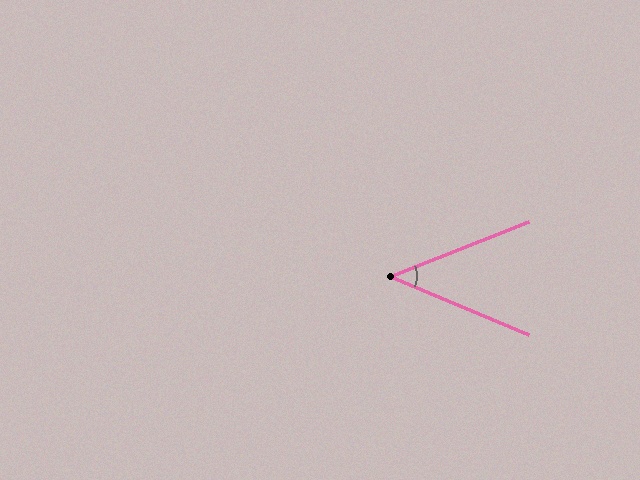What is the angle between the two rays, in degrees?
Approximately 44 degrees.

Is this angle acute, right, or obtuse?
It is acute.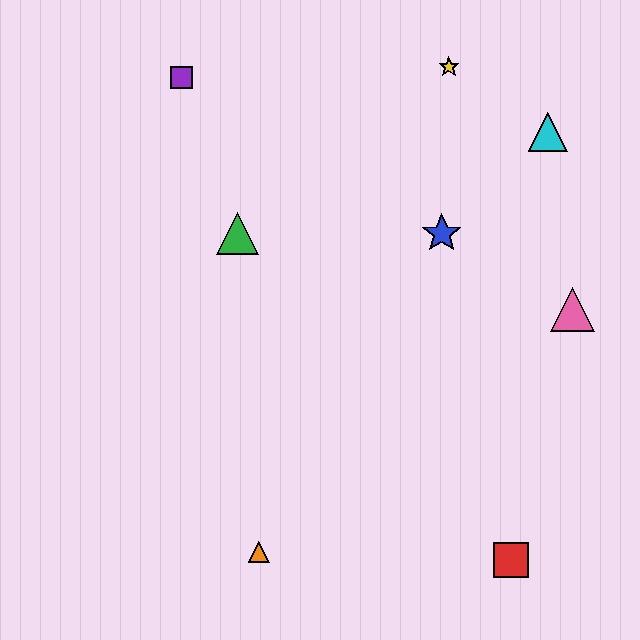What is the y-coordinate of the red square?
The red square is at y≈560.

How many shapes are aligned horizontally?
2 shapes (the blue star, the green triangle) are aligned horizontally.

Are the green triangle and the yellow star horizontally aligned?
No, the green triangle is at y≈233 and the yellow star is at y≈67.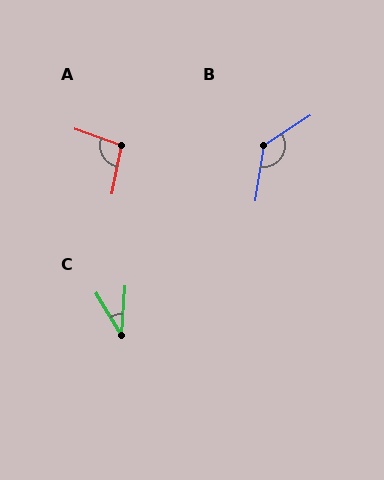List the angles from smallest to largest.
C (35°), A (99°), B (131°).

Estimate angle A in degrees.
Approximately 99 degrees.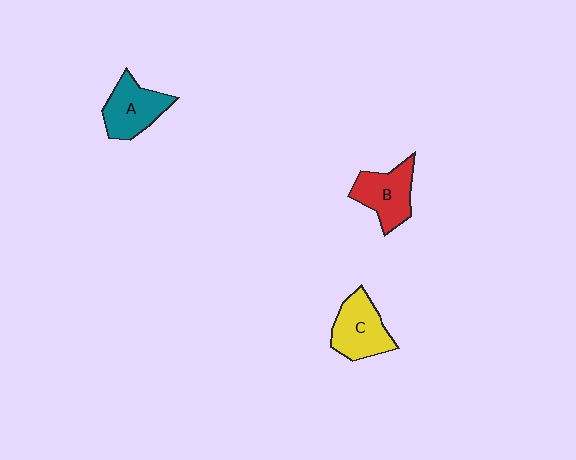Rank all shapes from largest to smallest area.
From largest to smallest: C (yellow), A (teal), B (red).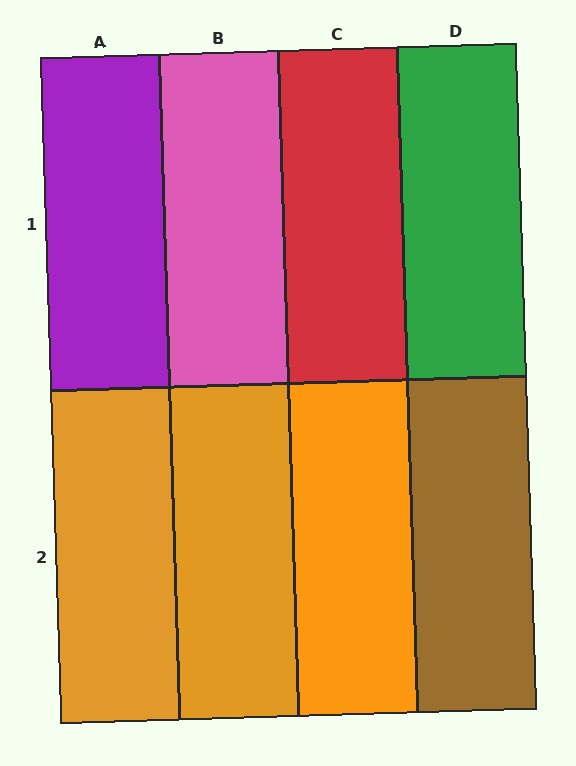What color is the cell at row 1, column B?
Pink.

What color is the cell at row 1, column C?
Red.